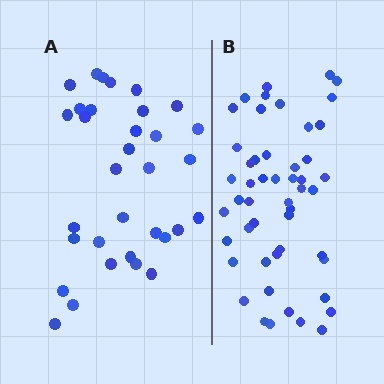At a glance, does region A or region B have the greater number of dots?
Region B (the right region) has more dots.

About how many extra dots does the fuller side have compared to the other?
Region B has approximately 15 more dots than region A.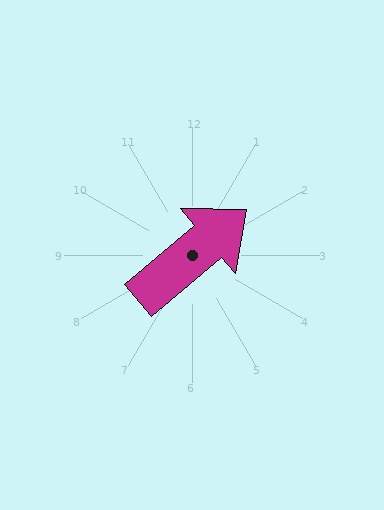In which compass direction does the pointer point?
Northeast.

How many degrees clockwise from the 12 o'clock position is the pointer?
Approximately 50 degrees.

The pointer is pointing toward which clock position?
Roughly 2 o'clock.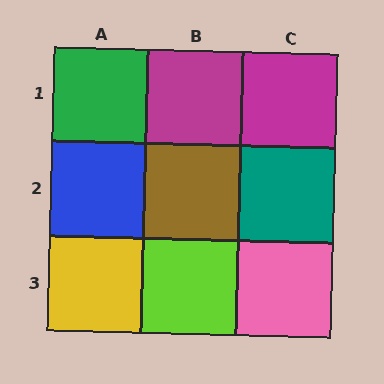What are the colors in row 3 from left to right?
Yellow, lime, pink.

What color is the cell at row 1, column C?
Magenta.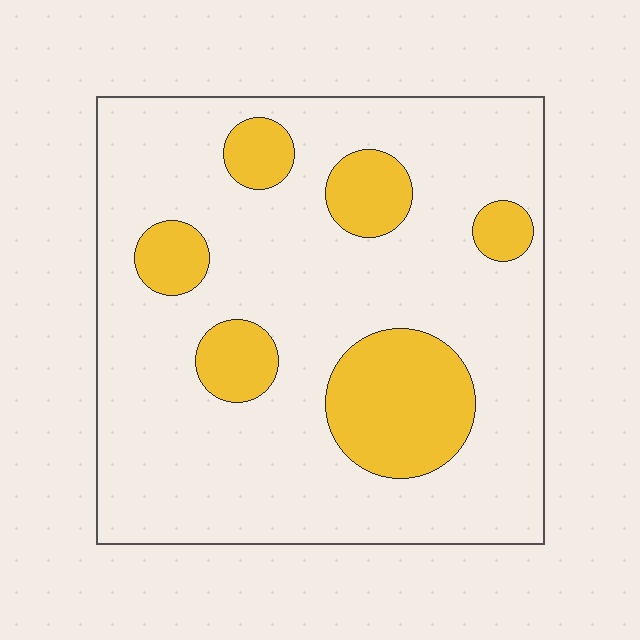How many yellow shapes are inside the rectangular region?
6.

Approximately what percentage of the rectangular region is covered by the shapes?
Approximately 20%.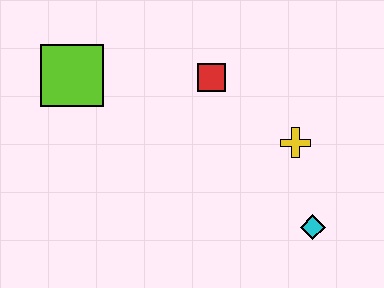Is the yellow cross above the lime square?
No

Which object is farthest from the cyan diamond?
The lime square is farthest from the cyan diamond.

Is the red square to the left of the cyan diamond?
Yes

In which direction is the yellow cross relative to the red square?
The yellow cross is to the right of the red square.